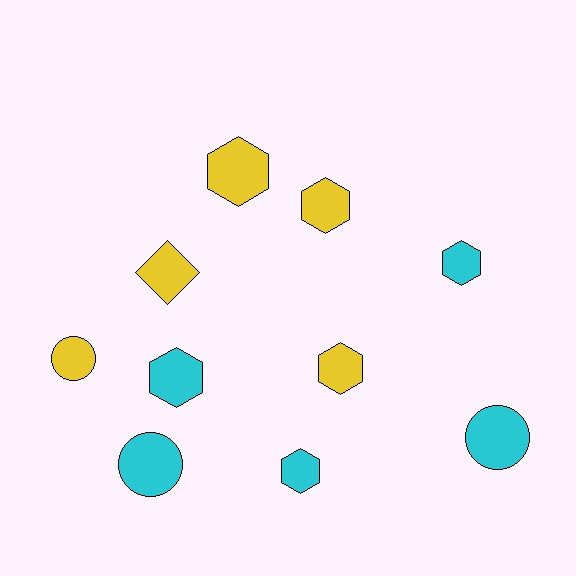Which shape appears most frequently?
Hexagon, with 6 objects.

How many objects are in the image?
There are 10 objects.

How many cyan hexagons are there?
There are 3 cyan hexagons.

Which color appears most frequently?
Cyan, with 5 objects.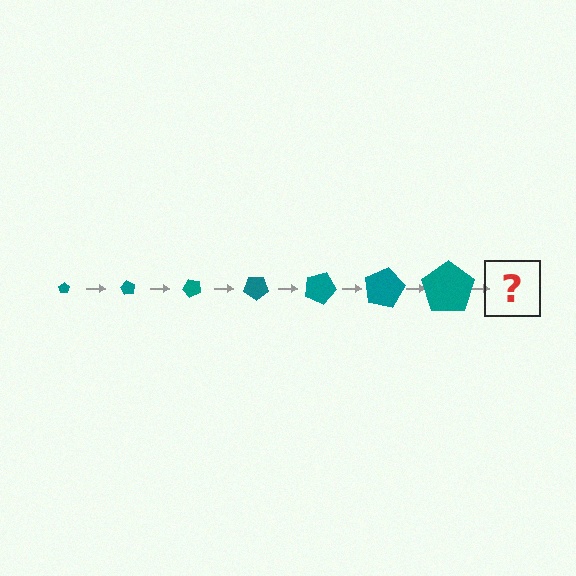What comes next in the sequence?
The next element should be a pentagon, larger than the previous one and rotated 420 degrees from the start.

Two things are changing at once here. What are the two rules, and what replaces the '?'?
The two rules are that the pentagon grows larger each step and it rotates 60 degrees each step. The '?' should be a pentagon, larger than the previous one and rotated 420 degrees from the start.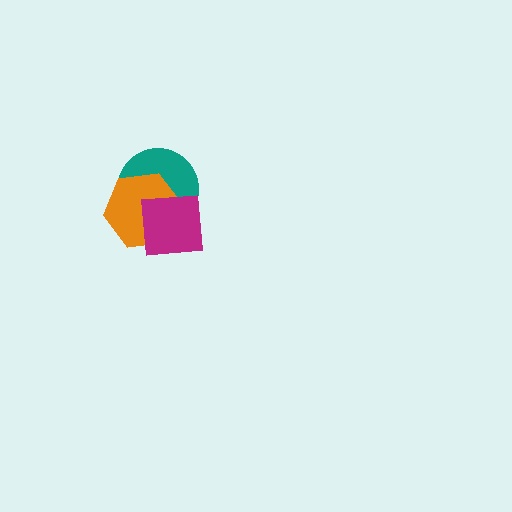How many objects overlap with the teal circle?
2 objects overlap with the teal circle.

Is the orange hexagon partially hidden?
Yes, it is partially covered by another shape.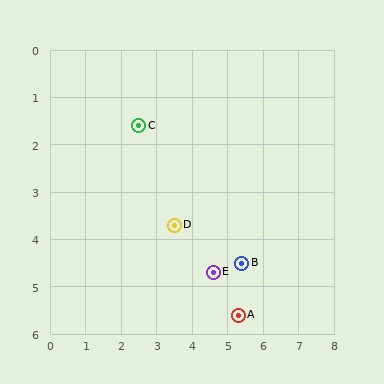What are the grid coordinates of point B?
Point B is at approximately (5.4, 4.5).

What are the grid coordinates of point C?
Point C is at approximately (2.5, 1.6).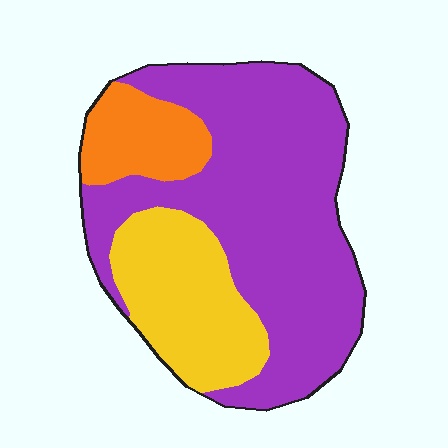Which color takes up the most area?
Purple, at roughly 65%.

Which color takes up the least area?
Orange, at roughly 15%.